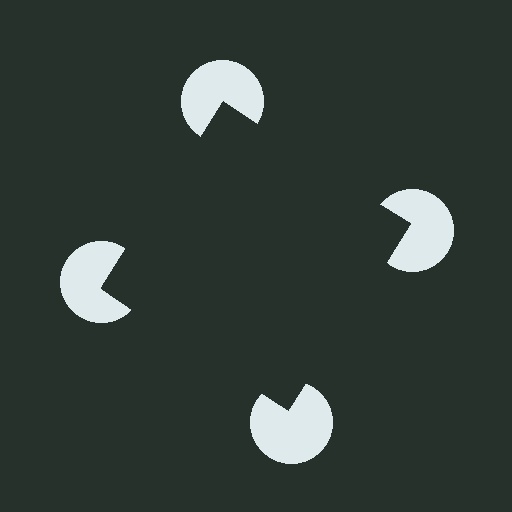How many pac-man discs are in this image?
There are 4 — one at each vertex of the illusory square.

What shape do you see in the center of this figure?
An illusory square — its edges are inferred from the aligned wedge cuts in the pac-man discs, not physically drawn.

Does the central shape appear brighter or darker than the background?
It typically appears slightly darker than the background, even though no actual brightness change is drawn.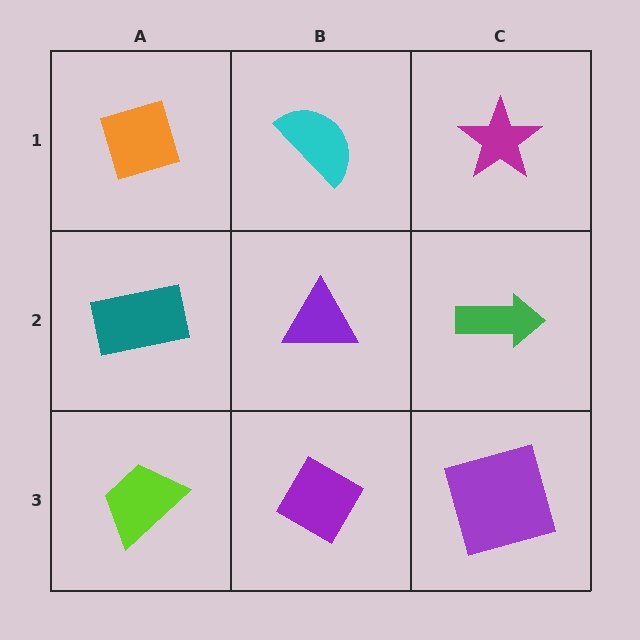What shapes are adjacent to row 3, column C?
A green arrow (row 2, column C), a purple diamond (row 3, column B).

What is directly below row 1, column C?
A green arrow.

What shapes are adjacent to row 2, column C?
A magenta star (row 1, column C), a purple square (row 3, column C), a purple triangle (row 2, column B).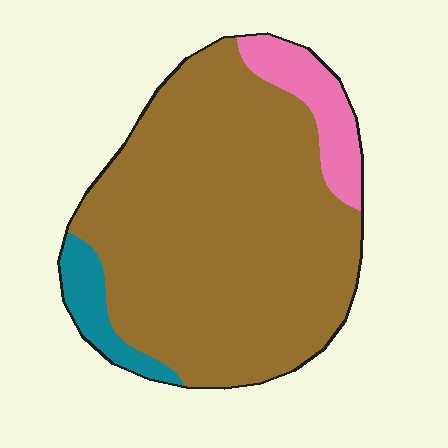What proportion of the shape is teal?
Teal covers about 5% of the shape.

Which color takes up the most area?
Brown, at roughly 85%.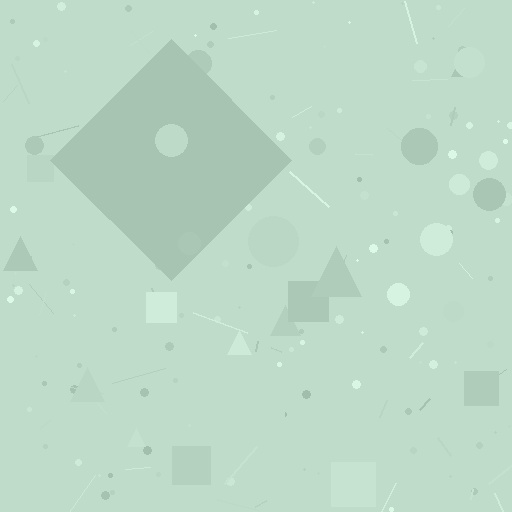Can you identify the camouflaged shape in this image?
The camouflaged shape is a diamond.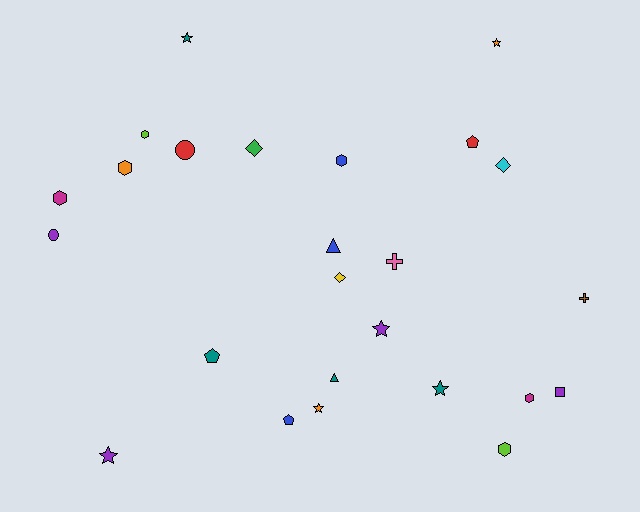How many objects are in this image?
There are 25 objects.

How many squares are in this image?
There is 1 square.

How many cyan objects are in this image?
There is 1 cyan object.